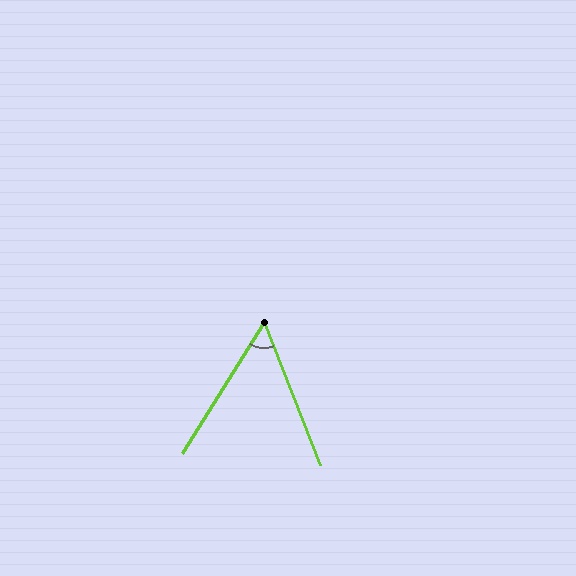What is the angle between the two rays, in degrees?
Approximately 53 degrees.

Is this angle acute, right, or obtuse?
It is acute.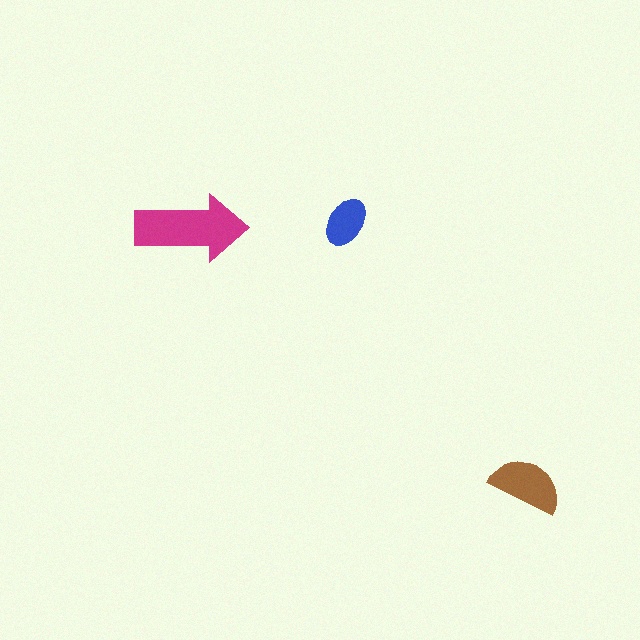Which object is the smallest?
The blue ellipse.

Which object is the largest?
The magenta arrow.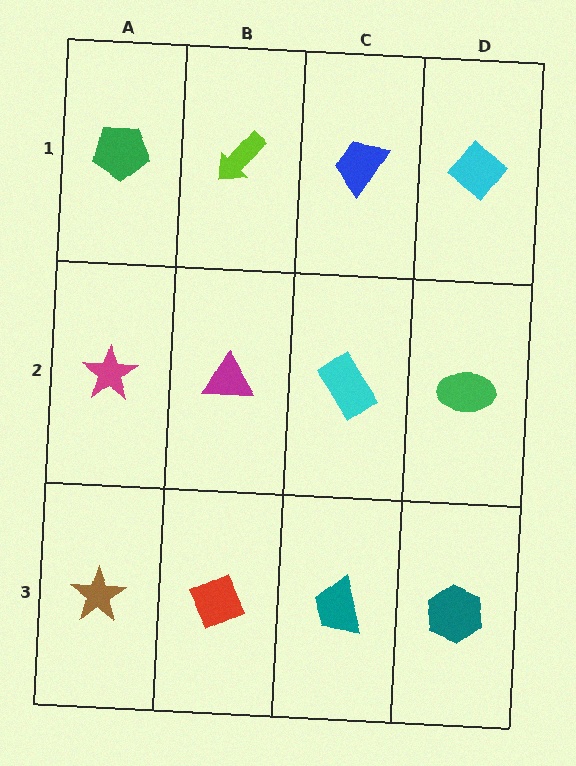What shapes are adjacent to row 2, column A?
A green pentagon (row 1, column A), a brown star (row 3, column A), a magenta triangle (row 2, column B).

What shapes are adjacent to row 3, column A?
A magenta star (row 2, column A), a red diamond (row 3, column B).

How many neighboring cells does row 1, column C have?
3.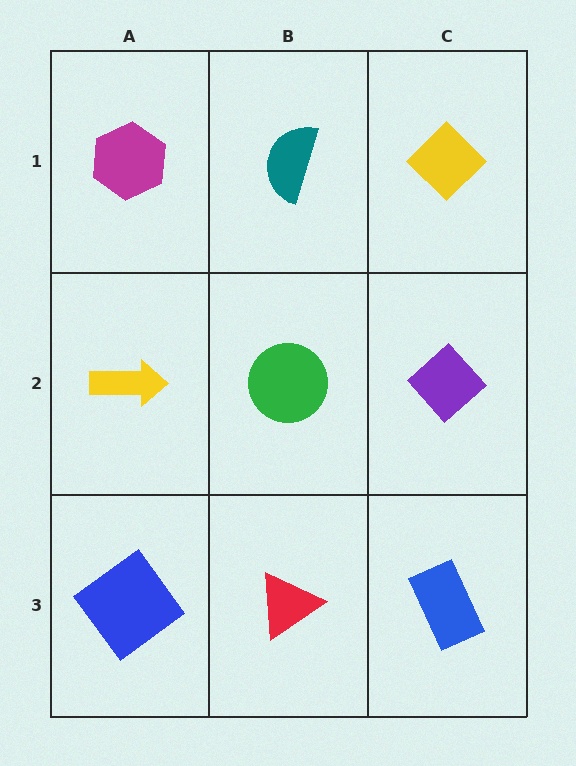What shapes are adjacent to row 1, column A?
A yellow arrow (row 2, column A), a teal semicircle (row 1, column B).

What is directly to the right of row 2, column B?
A purple diamond.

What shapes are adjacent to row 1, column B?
A green circle (row 2, column B), a magenta hexagon (row 1, column A), a yellow diamond (row 1, column C).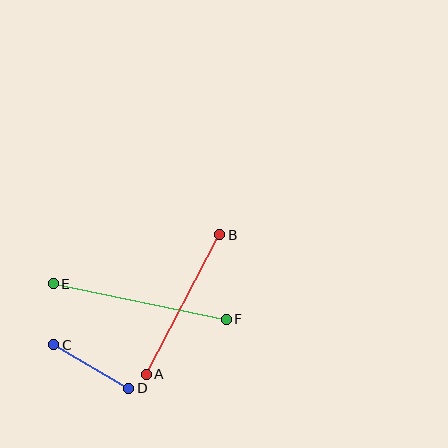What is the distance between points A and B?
The distance is approximately 158 pixels.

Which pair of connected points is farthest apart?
Points E and F are farthest apart.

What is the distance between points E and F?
The distance is approximately 177 pixels.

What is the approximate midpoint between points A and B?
The midpoint is at approximately (183, 304) pixels.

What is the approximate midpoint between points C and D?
The midpoint is at approximately (91, 367) pixels.